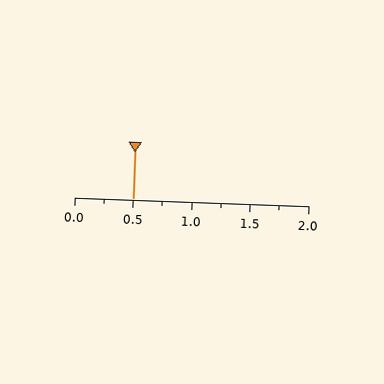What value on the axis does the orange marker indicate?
The marker indicates approximately 0.5.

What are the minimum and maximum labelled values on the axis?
The axis runs from 0.0 to 2.0.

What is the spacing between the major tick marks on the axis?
The major ticks are spaced 0.5 apart.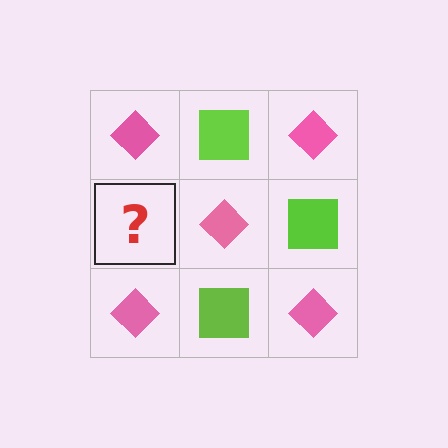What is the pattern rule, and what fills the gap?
The rule is that it alternates pink diamond and lime square in a checkerboard pattern. The gap should be filled with a lime square.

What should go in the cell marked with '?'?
The missing cell should contain a lime square.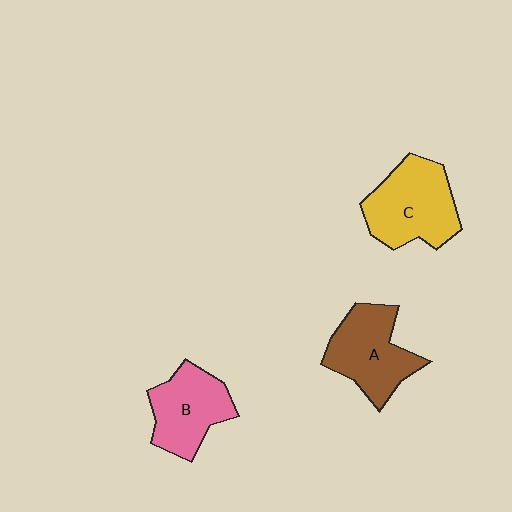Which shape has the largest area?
Shape C (yellow).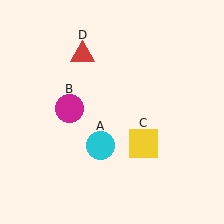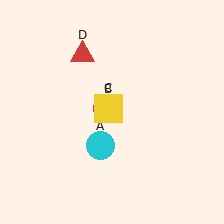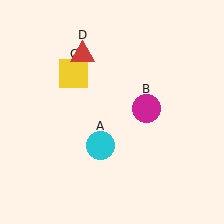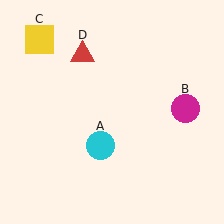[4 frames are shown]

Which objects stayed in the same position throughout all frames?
Cyan circle (object A) and red triangle (object D) remained stationary.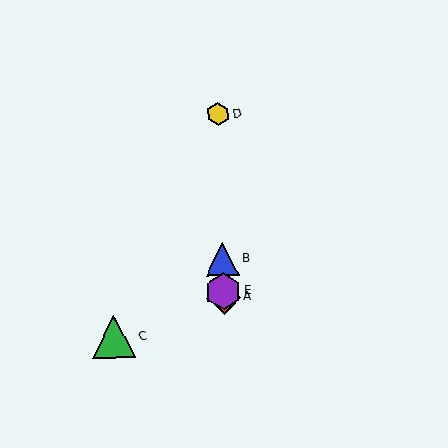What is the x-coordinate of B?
Object B is at x≈222.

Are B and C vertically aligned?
No, B is at x≈222 and C is at x≈114.